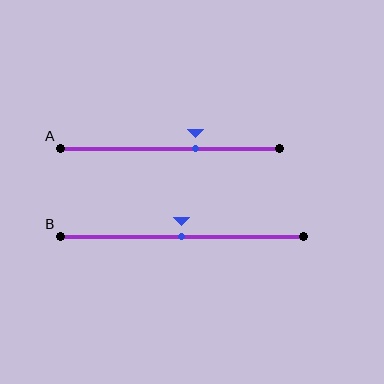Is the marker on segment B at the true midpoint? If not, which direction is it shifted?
Yes, the marker on segment B is at the true midpoint.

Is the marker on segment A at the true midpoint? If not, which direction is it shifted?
No, the marker on segment A is shifted to the right by about 12% of the segment length.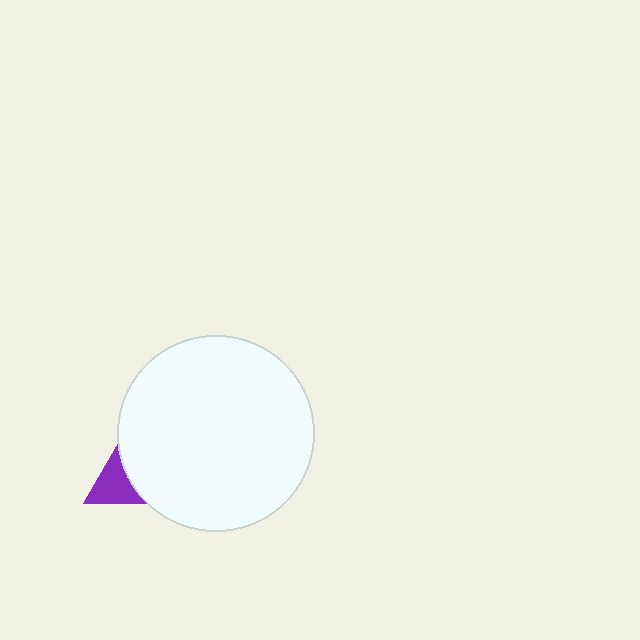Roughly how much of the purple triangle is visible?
A small part of it is visible (roughly 36%).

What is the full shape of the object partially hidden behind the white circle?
The partially hidden object is a purple triangle.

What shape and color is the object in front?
The object in front is a white circle.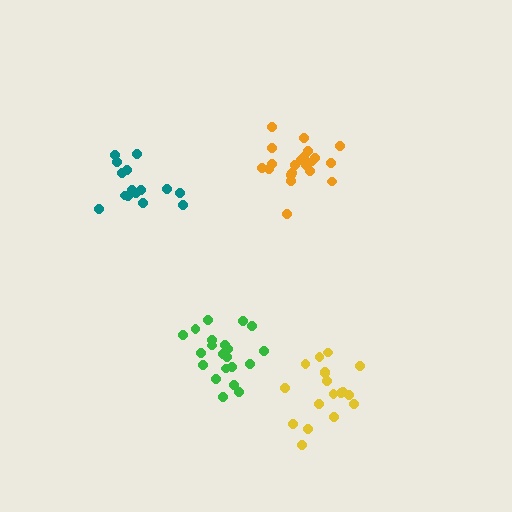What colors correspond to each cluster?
The clusters are colored: orange, teal, yellow, green.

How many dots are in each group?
Group 1: 21 dots, Group 2: 15 dots, Group 3: 18 dots, Group 4: 21 dots (75 total).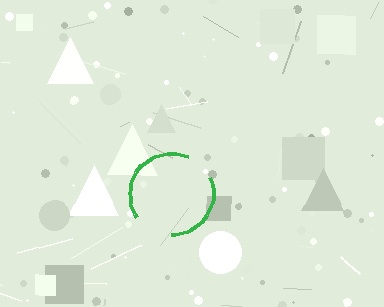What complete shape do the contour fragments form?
The contour fragments form a circle.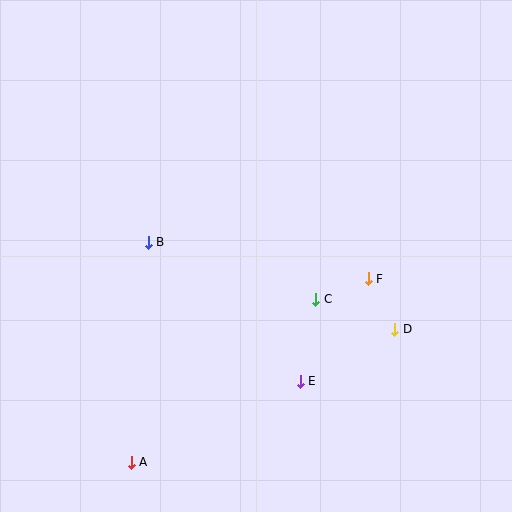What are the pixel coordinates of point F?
Point F is at (368, 279).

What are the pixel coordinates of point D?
Point D is at (395, 329).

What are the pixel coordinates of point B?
Point B is at (148, 242).